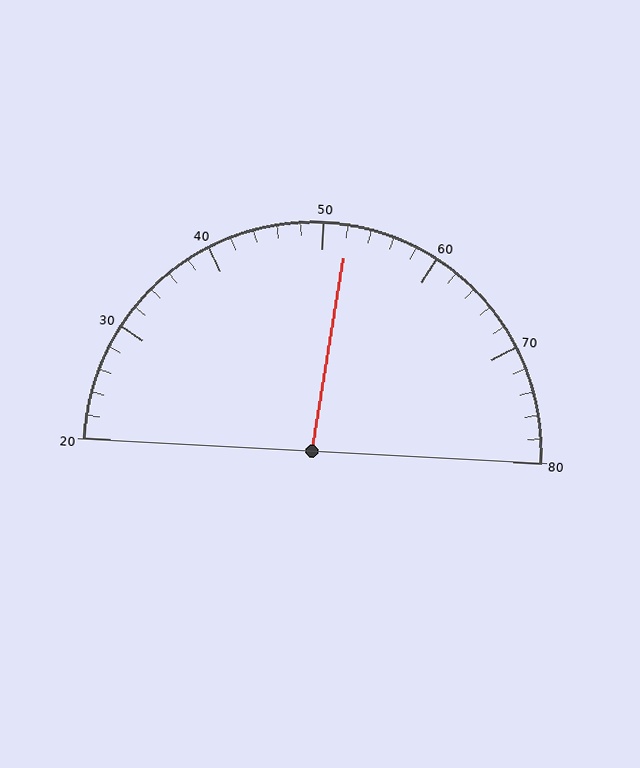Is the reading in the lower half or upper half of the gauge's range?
The reading is in the upper half of the range (20 to 80).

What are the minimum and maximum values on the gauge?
The gauge ranges from 20 to 80.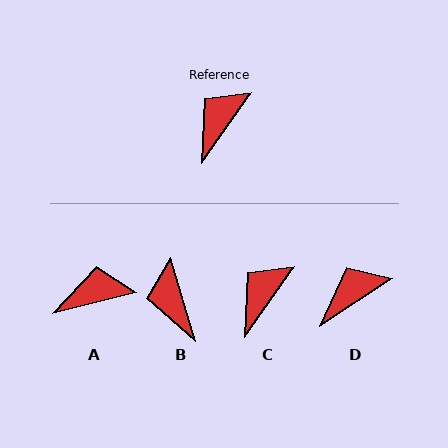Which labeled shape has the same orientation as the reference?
C.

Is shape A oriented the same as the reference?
No, it is off by about 41 degrees.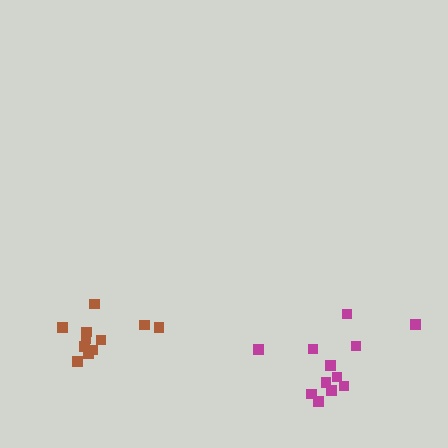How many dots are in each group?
Group 1: 11 dots, Group 2: 12 dots (23 total).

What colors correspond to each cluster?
The clusters are colored: brown, magenta.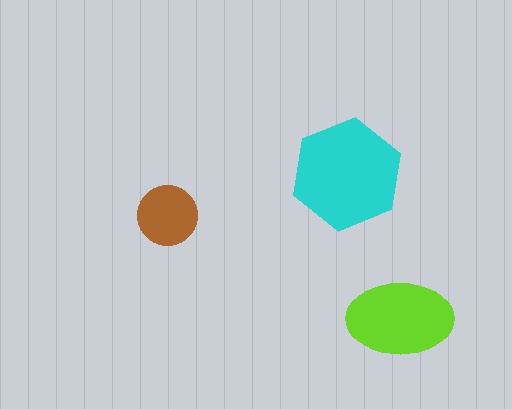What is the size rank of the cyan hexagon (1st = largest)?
1st.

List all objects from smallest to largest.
The brown circle, the lime ellipse, the cyan hexagon.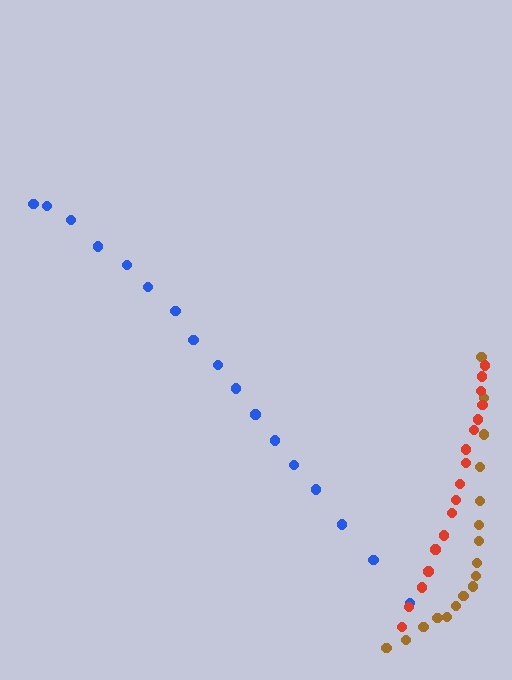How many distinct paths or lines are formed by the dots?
There are 3 distinct paths.